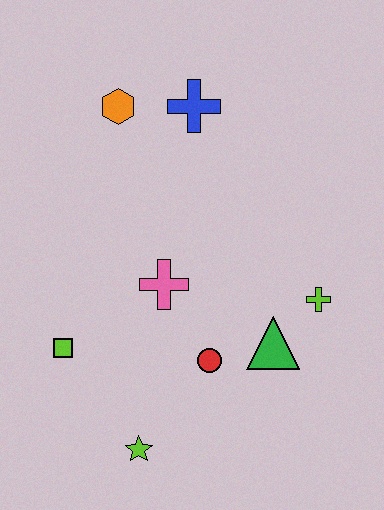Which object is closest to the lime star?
The red circle is closest to the lime star.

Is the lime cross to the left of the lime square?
No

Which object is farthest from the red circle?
The orange hexagon is farthest from the red circle.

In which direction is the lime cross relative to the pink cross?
The lime cross is to the right of the pink cross.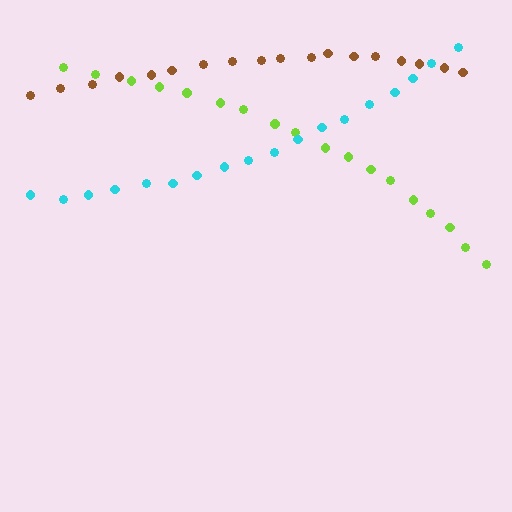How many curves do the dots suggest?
There are 3 distinct paths.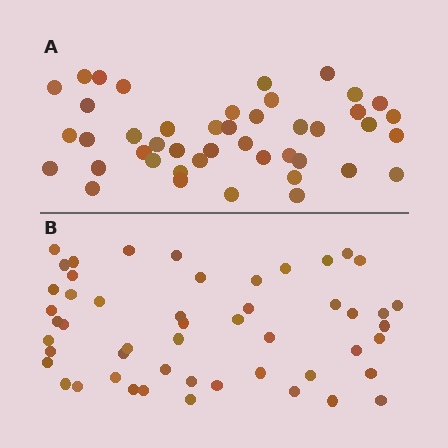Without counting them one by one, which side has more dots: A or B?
Region B (the bottom region) has more dots.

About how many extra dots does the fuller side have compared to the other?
Region B has roughly 8 or so more dots than region A.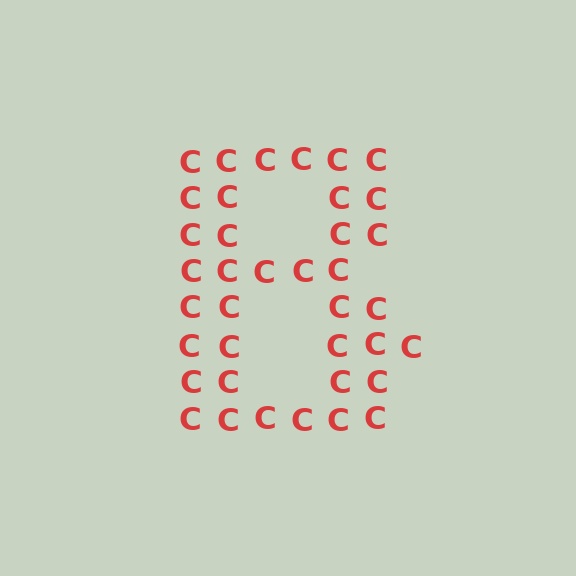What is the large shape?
The large shape is the letter B.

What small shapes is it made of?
It is made of small letter C's.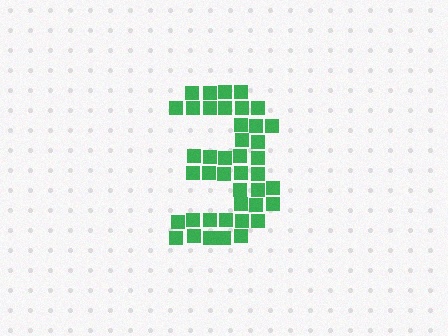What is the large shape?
The large shape is the digit 3.